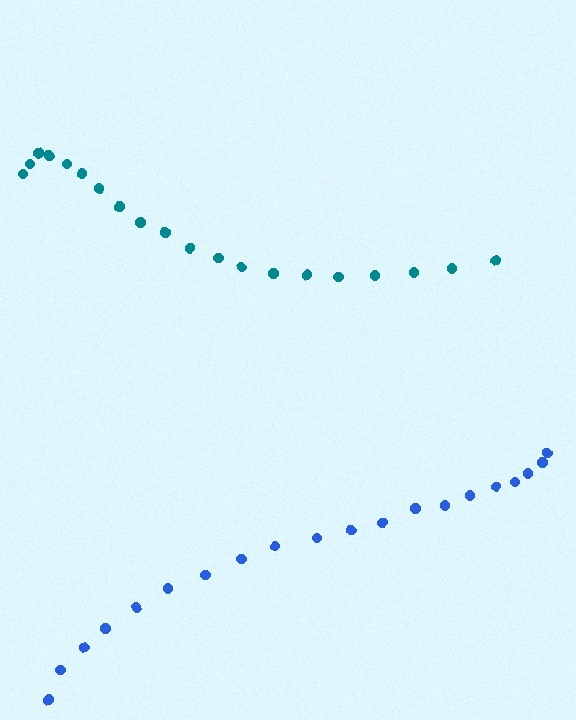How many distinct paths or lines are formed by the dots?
There are 2 distinct paths.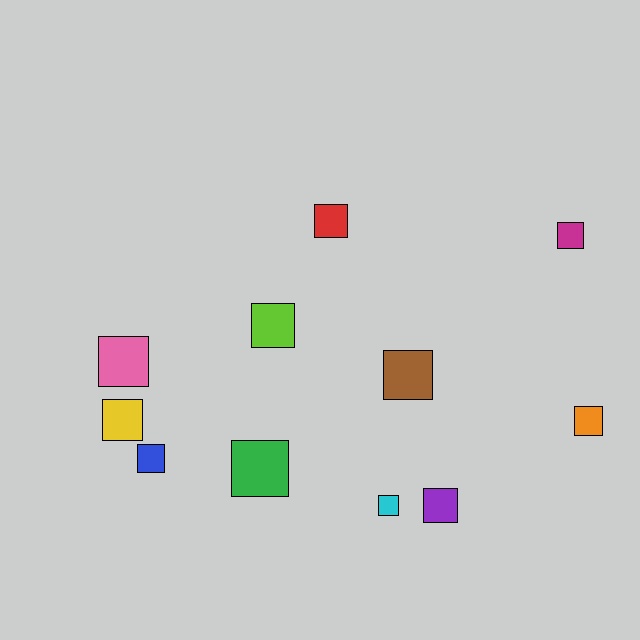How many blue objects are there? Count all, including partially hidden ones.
There is 1 blue object.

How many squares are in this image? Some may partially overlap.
There are 11 squares.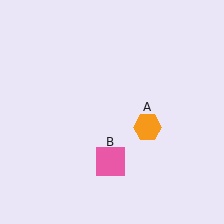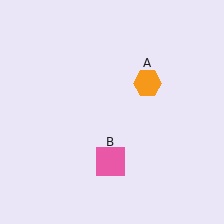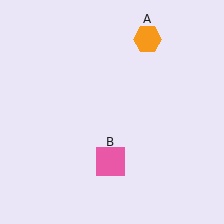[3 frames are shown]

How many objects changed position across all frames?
1 object changed position: orange hexagon (object A).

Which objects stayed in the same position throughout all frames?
Pink square (object B) remained stationary.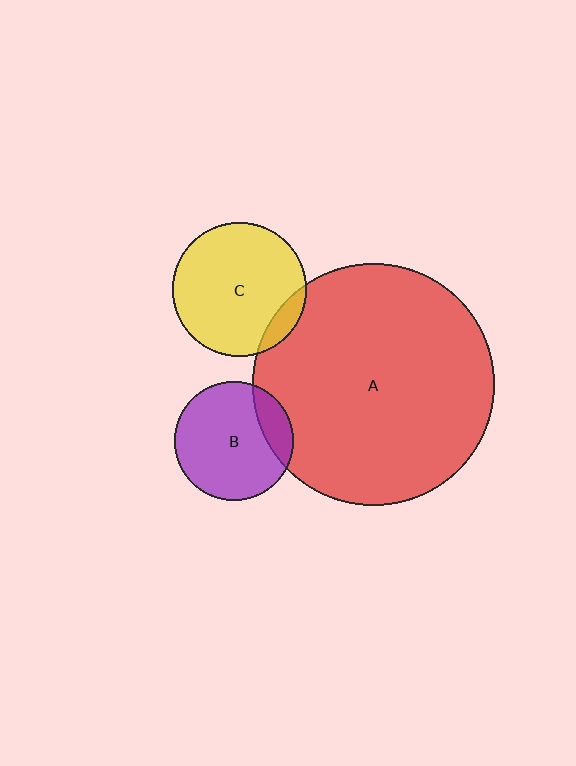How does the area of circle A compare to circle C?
Approximately 3.3 times.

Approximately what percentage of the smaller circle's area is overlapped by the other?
Approximately 10%.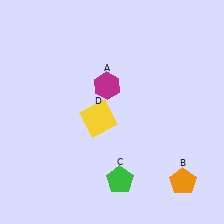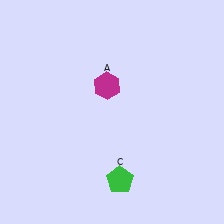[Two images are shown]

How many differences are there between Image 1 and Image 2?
There are 2 differences between the two images.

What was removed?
The orange pentagon (B), the yellow square (D) were removed in Image 2.